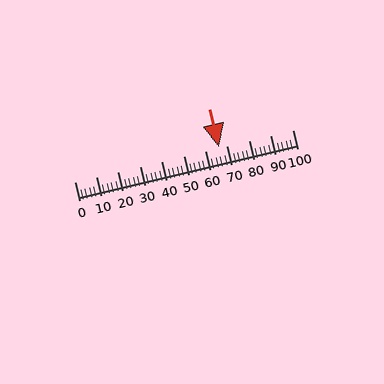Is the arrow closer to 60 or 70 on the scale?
The arrow is closer to 70.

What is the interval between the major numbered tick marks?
The major tick marks are spaced 10 units apart.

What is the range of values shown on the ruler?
The ruler shows values from 0 to 100.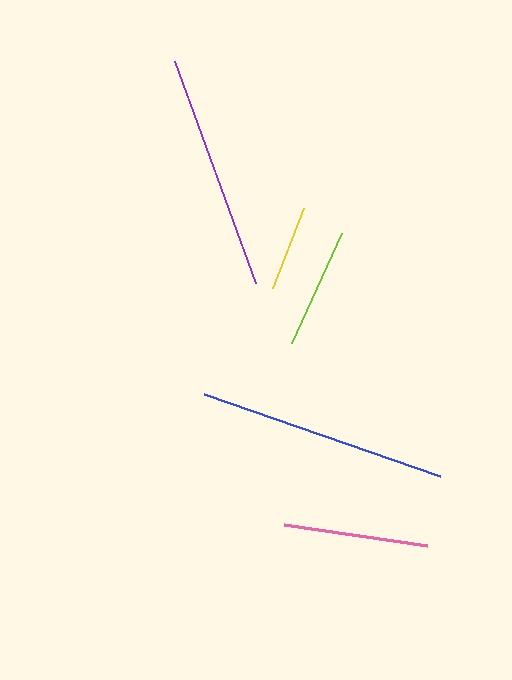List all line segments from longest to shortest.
From longest to shortest: blue, purple, pink, lime, yellow.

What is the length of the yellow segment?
The yellow segment is approximately 86 pixels long.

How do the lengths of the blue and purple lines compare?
The blue and purple lines are approximately the same length.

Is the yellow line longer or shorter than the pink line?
The pink line is longer than the yellow line.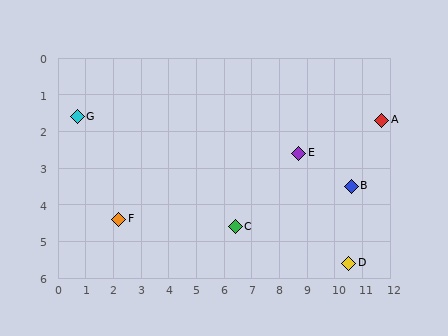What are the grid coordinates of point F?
Point F is at approximately (2.2, 4.4).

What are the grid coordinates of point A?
Point A is at approximately (11.7, 1.7).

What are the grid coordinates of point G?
Point G is at approximately (0.7, 1.6).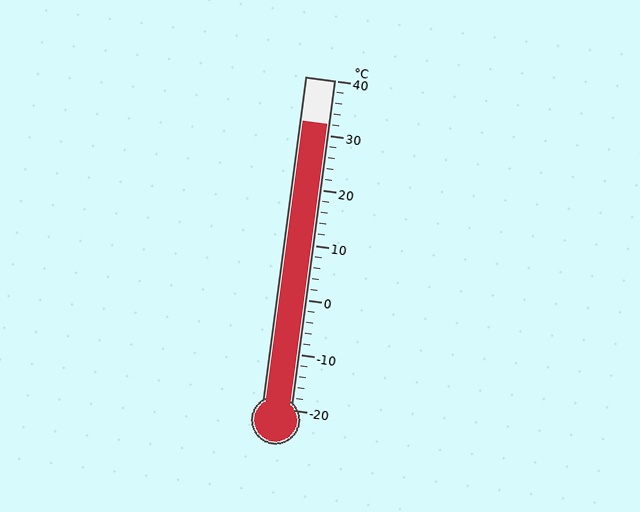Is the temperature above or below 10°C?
The temperature is above 10°C.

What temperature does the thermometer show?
The thermometer shows approximately 32°C.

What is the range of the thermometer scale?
The thermometer scale ranges from -20°C to 40°C.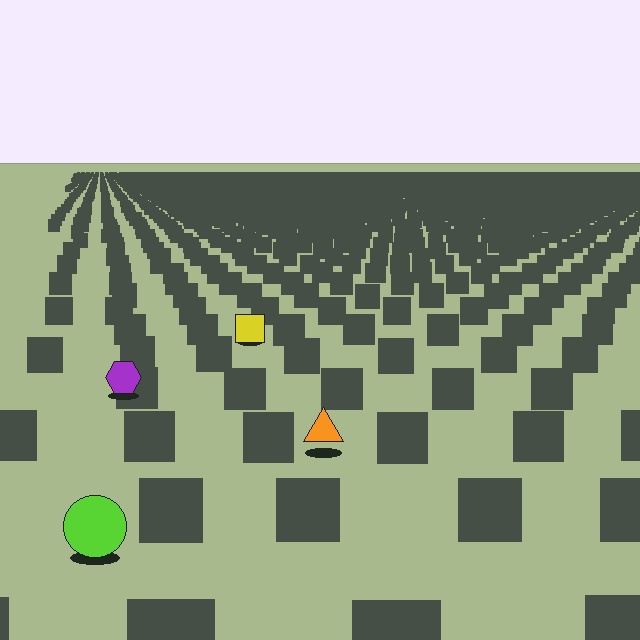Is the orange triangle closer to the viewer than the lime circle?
No. The lime circle is closer — you can tell from the texture gradient: the ground texture is coarser near it.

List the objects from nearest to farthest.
From nearest to farthest: the lime circle, the orange triangle, the purple hexagon, the yellow square.